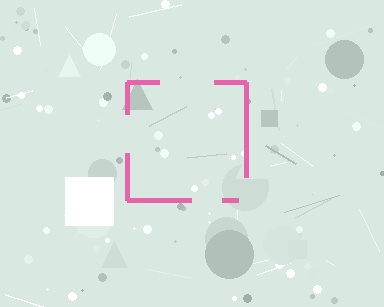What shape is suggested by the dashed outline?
The dashed outline suggests a square.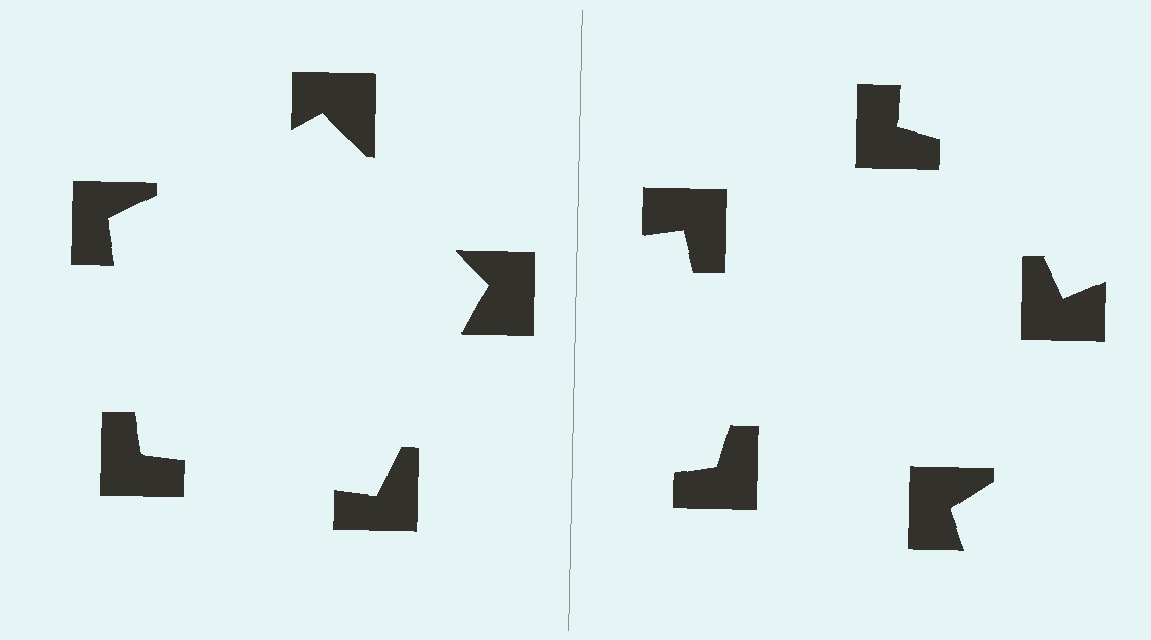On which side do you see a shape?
An illusory pentagon appears on the left side. On the right side the wedge cuts are rotated, so no coherent shape forms.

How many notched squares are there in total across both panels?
10 — 5 on each side.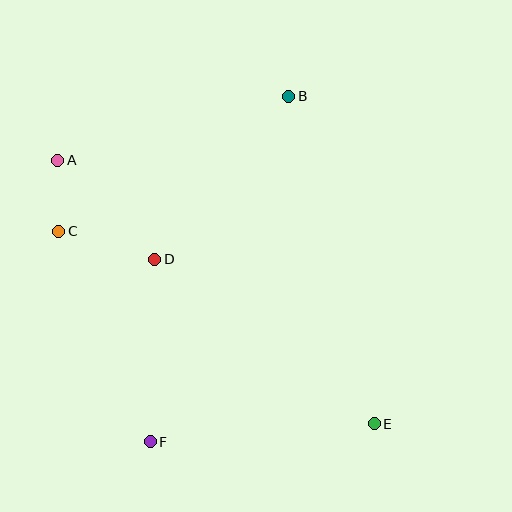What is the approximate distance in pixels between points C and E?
The distance between C and E is approximately 370 pixels.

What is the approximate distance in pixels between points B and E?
The distance between B and E is approximately 338 pixels.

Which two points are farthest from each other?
Points A and E are farthest from each other.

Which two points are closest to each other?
Points A and C are closest to each other.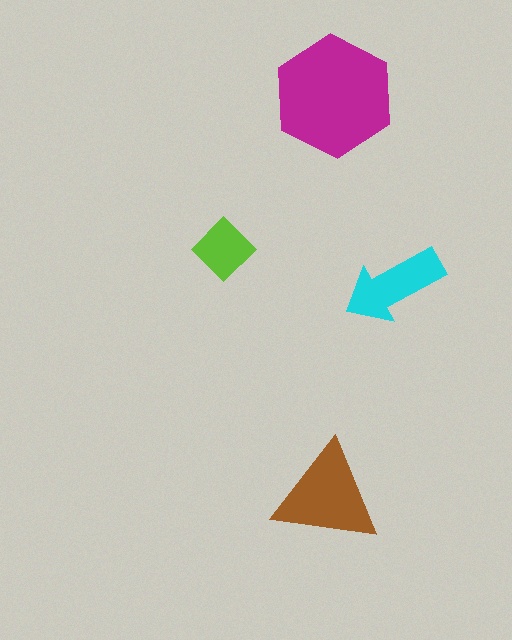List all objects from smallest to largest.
The lime diamond, the cyan arrow, the brown triangle, the magenta hexagon.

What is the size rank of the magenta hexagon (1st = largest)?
1st.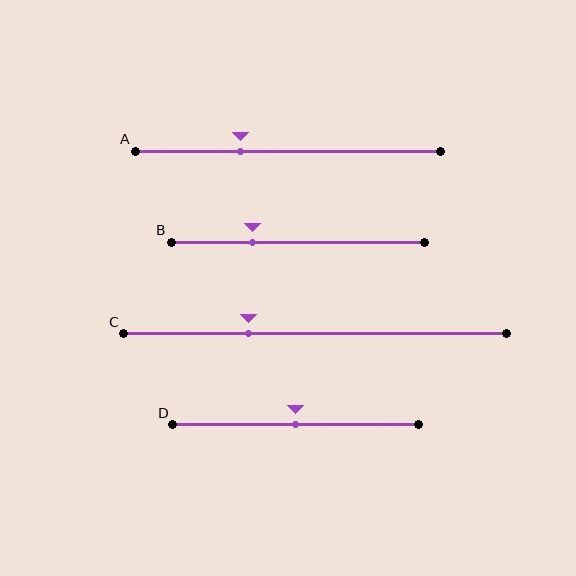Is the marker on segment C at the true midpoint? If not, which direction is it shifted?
No, the marker on segment C is shifted to the left by about 18% of the segment length.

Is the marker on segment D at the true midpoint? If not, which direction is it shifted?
Yes, the marker on segment D is at the true midpoint.